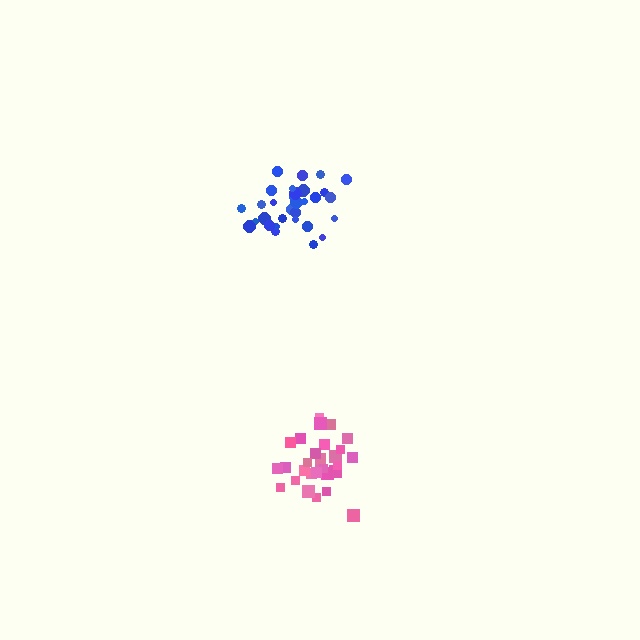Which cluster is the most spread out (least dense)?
Pink.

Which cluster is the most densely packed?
Blue.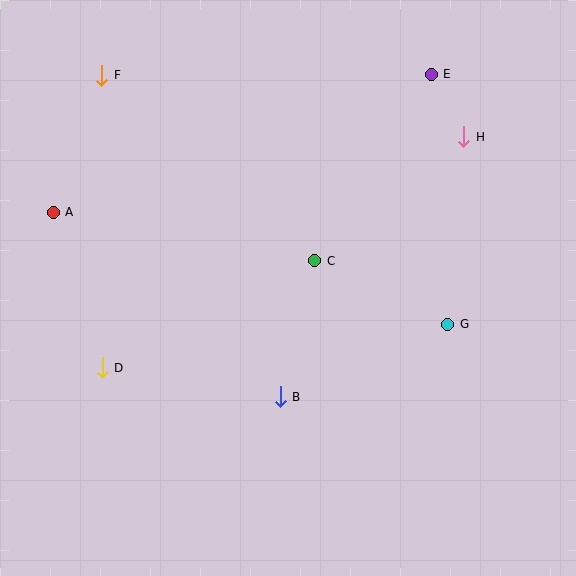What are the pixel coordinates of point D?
Point D is at (102, 368).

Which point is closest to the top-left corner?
Point F is closest to the top-left corner.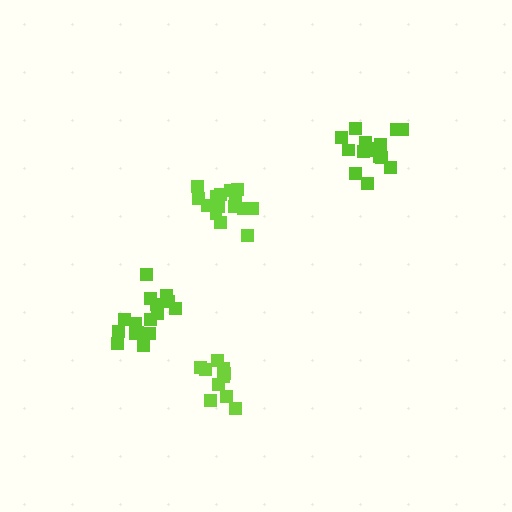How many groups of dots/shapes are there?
There are 4 groups.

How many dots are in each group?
Group 1: 15 dots, Group 2: 16 dots, Group 3: 16 dots, Group 4: 10 dots (57 total).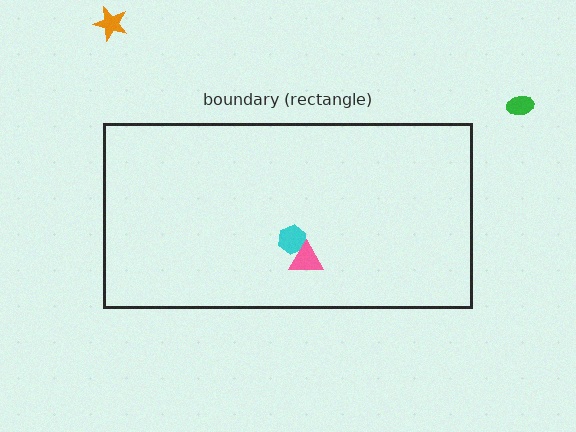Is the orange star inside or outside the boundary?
Outside.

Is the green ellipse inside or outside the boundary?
Outside.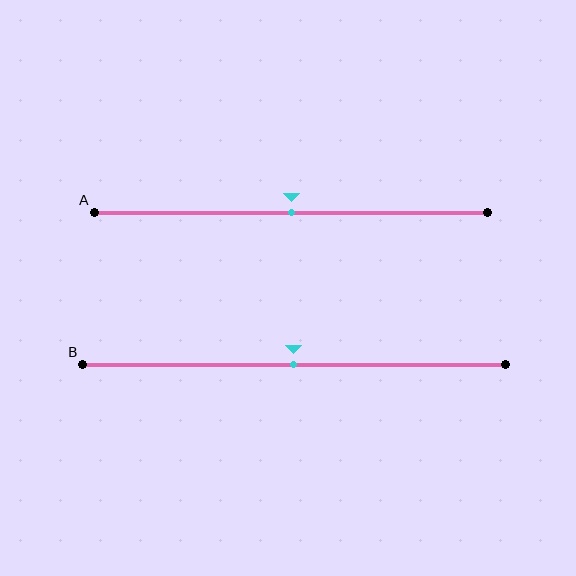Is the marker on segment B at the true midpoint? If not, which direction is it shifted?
Yes, the marker on segment B is at the true midpoint.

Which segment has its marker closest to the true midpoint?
Segment A has its marker closest to the true midpoint.